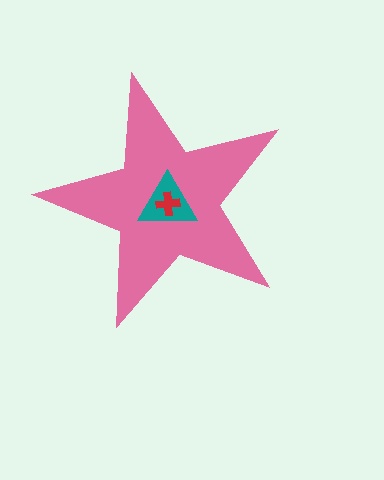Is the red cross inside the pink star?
Yes.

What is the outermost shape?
The pink star.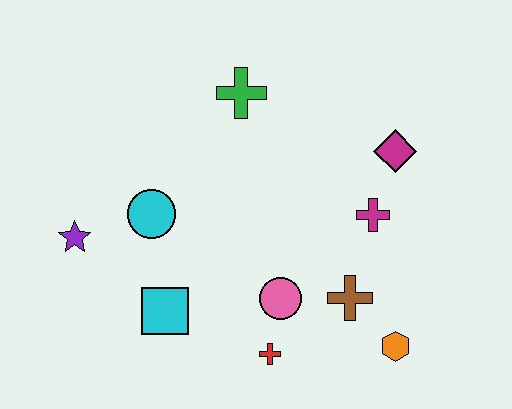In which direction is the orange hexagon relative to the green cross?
The orange hexagon is below the green cross.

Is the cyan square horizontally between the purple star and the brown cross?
Yes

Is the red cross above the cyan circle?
No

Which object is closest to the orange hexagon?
The brown cross is closest to the orange hexagon.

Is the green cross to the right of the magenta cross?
No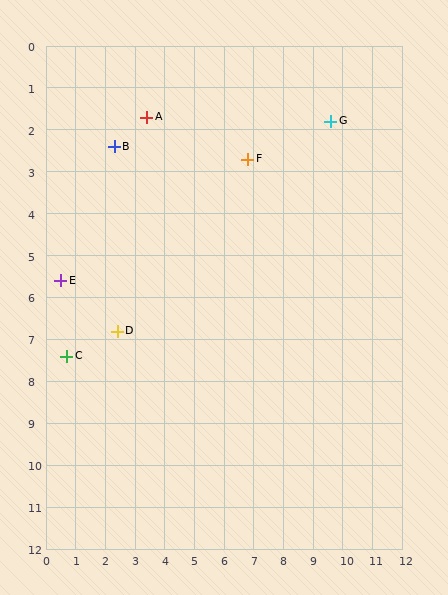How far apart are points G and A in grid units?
Points G and A are about 6.2 grid units apart.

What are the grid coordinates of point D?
Point D is at approximately (2.4, 6.8).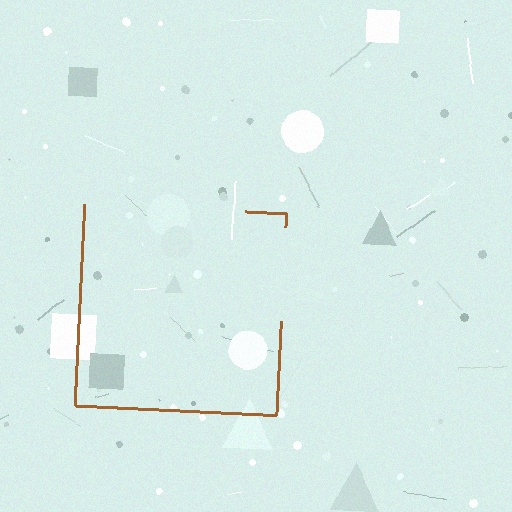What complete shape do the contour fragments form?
The contour fragments form a square.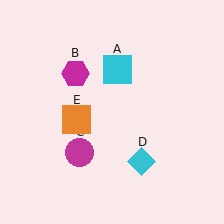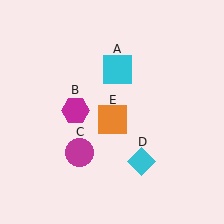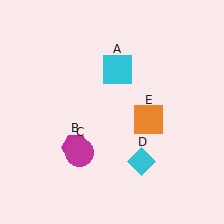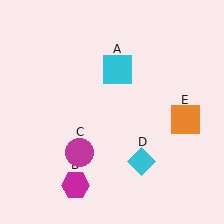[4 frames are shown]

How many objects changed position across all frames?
2 objects changed position: magenta hexagon (object B), orange square (object E).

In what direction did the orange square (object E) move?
The orange square (object E) moved right.